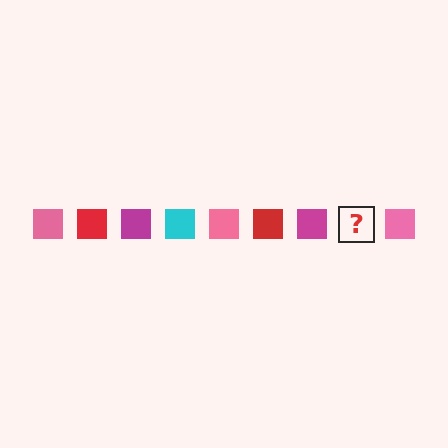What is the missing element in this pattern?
The missing element is a cyan square.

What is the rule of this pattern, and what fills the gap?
The rule is that the pattern cycles through pink, red, magenta, cyan squares. The gap should be filled with a cyan square.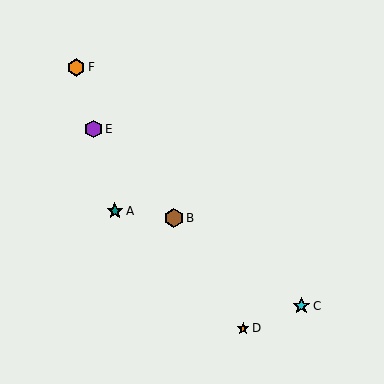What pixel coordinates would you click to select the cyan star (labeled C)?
Click at (301, 306) to select the cyan star C.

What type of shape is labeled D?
Shape D is an orange star.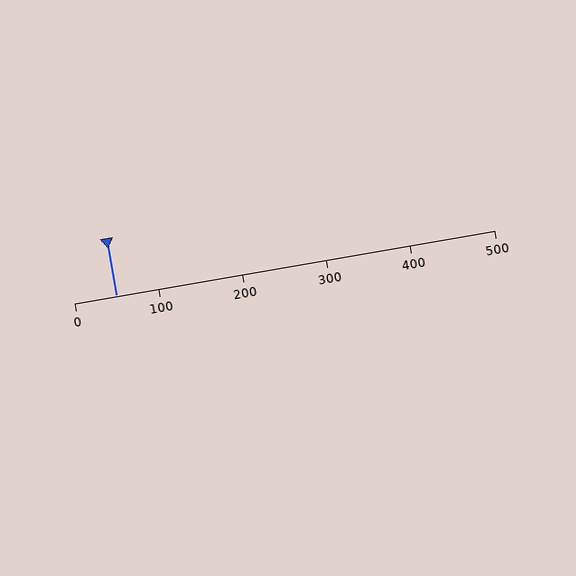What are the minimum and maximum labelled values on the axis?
The axis runs from 0 to 500.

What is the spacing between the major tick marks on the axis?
The major ticks are spaced 100 apart.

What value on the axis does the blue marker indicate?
The marker indicates approximately 50.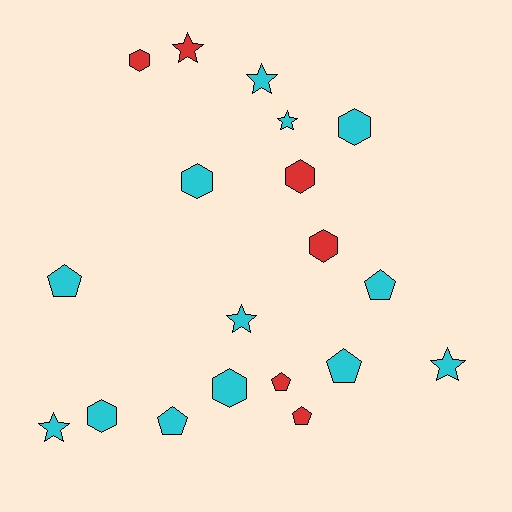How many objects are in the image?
There are 19 objects.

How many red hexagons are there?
There are 3 red hexagons.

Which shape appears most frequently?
Hexagon, with 7 objects.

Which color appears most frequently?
Cyan, with 13 objects.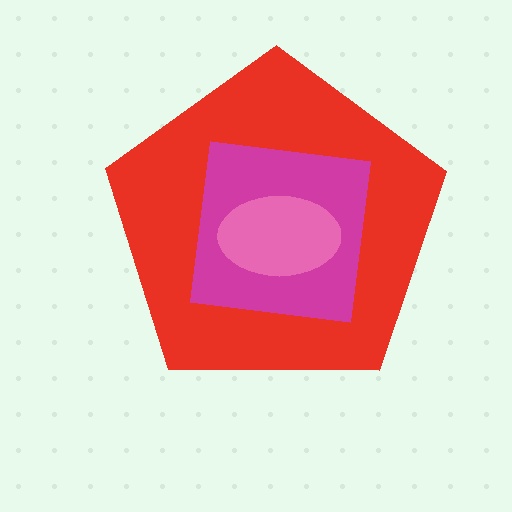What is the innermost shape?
The pink ellipse.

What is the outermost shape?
The red pentagon.